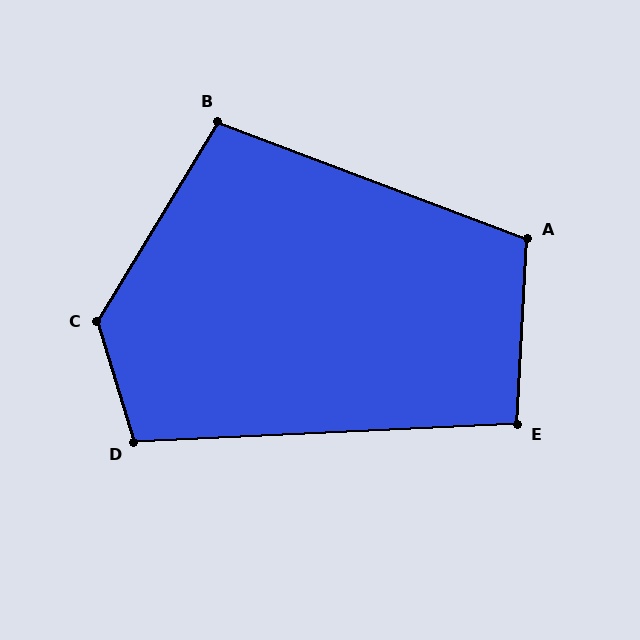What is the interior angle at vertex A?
Approximately 107 degrees (obtuse).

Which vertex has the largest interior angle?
C, at approximately 132 degrees.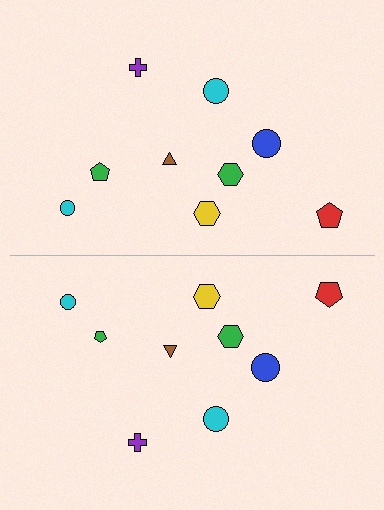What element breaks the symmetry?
The green pentagon on the bottom side has a different size than its mirror counterpart.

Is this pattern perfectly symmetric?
No, the pattern is not perfectly symmetric. The green pentagon on the bottom side has a different size than its mirror counterpart.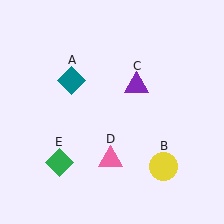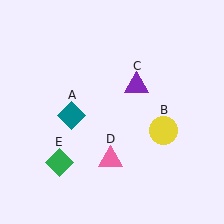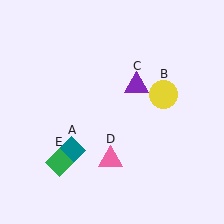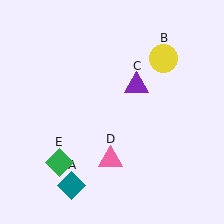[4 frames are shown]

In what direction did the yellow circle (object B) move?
The yellow circle (object B) moved up.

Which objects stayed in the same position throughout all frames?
Purple triangle (object C) and pink triangle (object D) and green diamond (object E) remained stationary.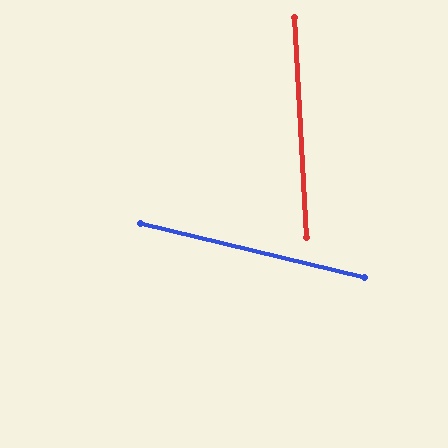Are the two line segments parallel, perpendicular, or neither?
Neither parallel nor perpendicular — they differ by about 74°.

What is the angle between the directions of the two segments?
Approximately 74 degrees.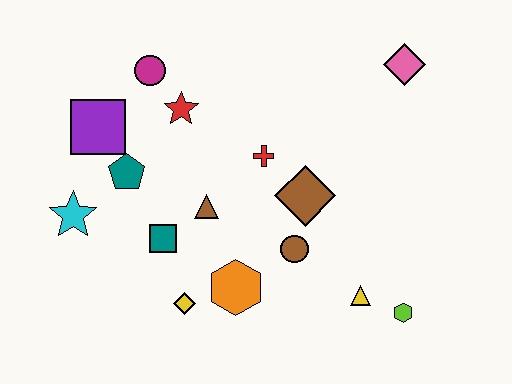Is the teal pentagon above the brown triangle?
Yes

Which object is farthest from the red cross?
The lime hexagon is farthest from the red cross.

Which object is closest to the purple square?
The teal pentagon is closest to the purple square.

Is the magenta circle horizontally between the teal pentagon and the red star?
Yes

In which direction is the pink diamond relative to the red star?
The pink diamond is to the right of the red star.